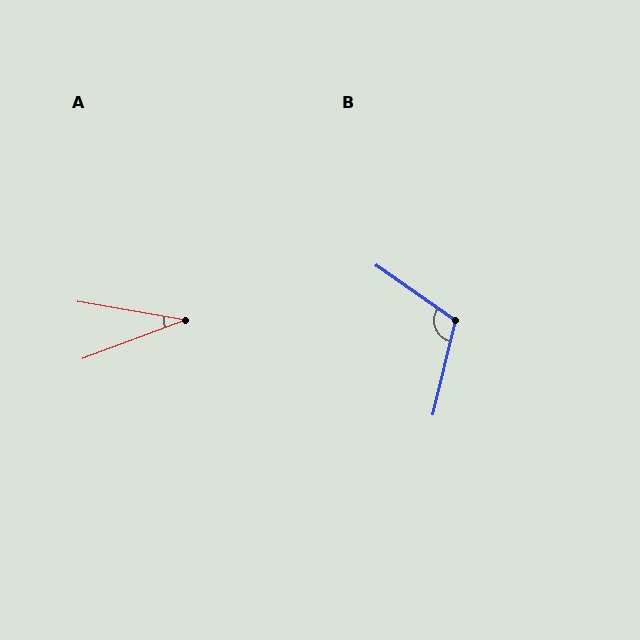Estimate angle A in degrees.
Approximately 30 degrees.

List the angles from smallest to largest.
A (30°), B (111°).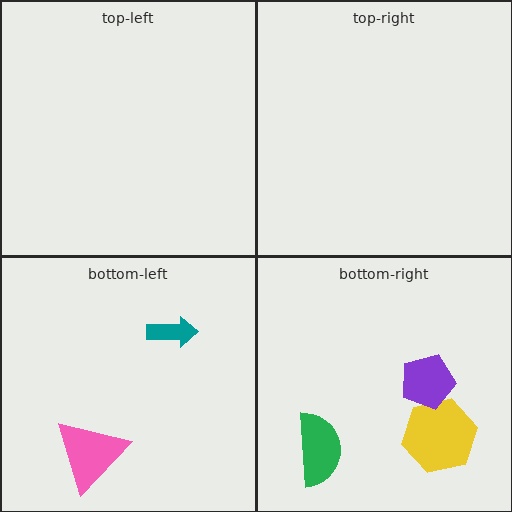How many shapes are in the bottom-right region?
3.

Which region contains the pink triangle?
The bottom-left region.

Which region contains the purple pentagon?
The bottom-right region.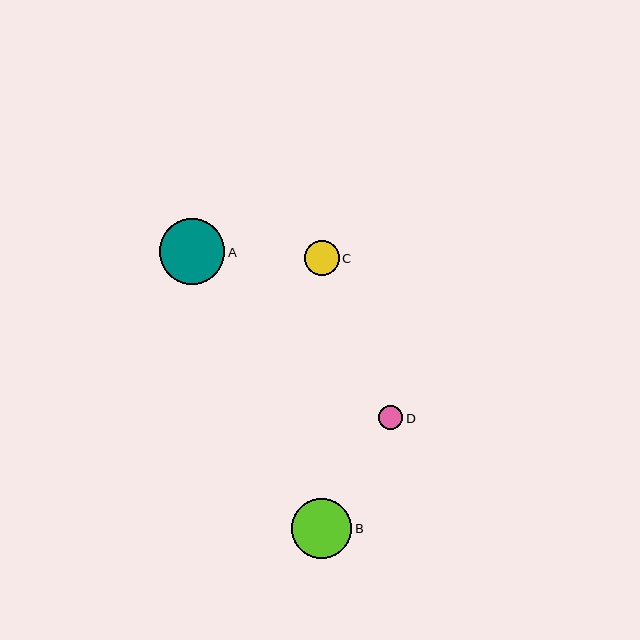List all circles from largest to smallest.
From largest to smallest: A, B, C, D.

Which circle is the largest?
Circle A is the largest with a size of approximately 66 pixels.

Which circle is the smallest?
Circle D is the smallest with a size of approximately 24 pixels.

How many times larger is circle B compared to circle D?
Circle B is approximately 2.5 times the size of circle D.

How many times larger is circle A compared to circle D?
Circle A is approximately 2.8 times the size of circle D.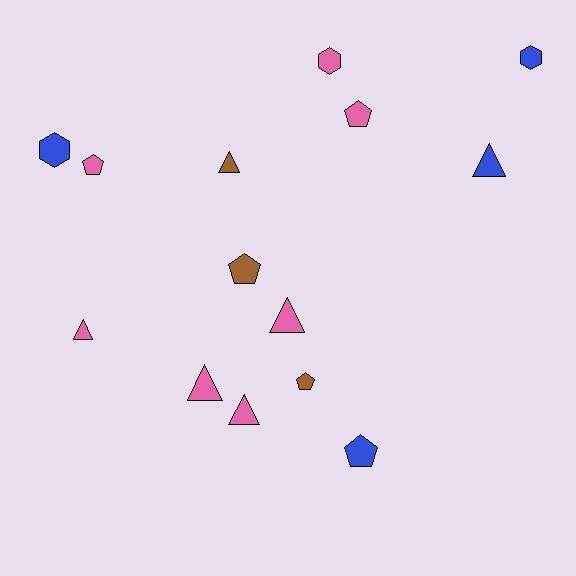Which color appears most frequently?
Pink, with 7 objects.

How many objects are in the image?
There are 14 objects.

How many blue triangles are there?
There is 1 blue triangle.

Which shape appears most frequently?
Triangle, with 6 objects.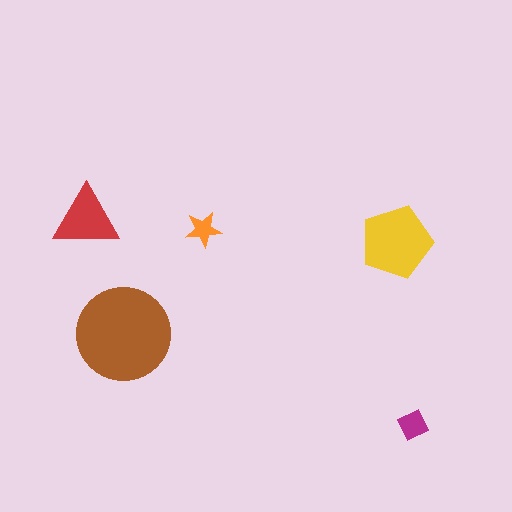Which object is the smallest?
The orange star.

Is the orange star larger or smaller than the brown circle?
Smaller.